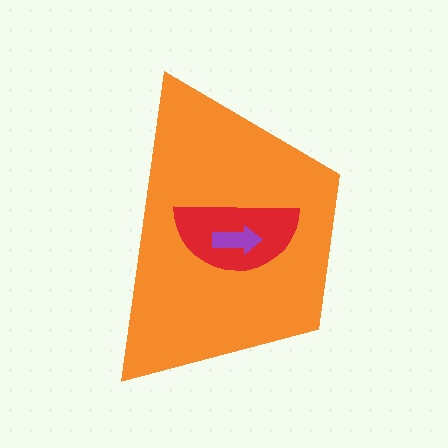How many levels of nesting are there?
3.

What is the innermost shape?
The purple arrow.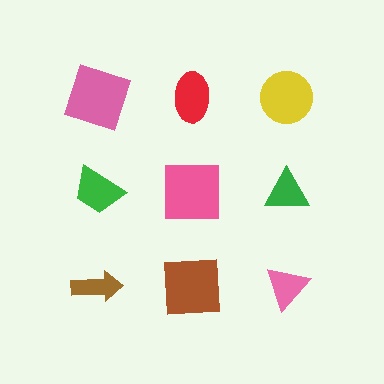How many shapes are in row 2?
3 shapes.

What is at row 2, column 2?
A pink square.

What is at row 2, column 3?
A green triangle.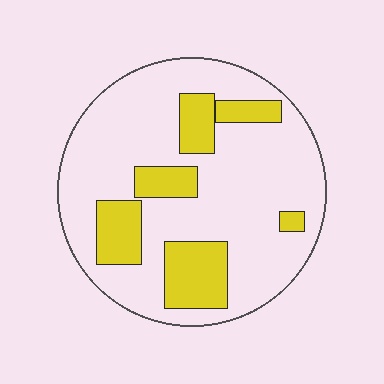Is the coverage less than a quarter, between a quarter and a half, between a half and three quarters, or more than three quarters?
Less than a quarter.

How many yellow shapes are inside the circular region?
6.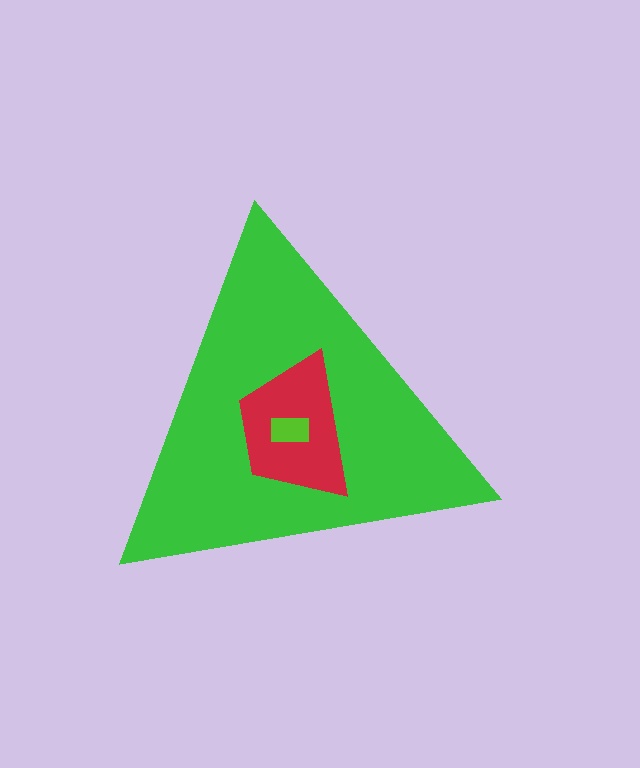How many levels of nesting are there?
3.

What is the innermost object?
The lime rectangle.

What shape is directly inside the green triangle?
The red trapezoid.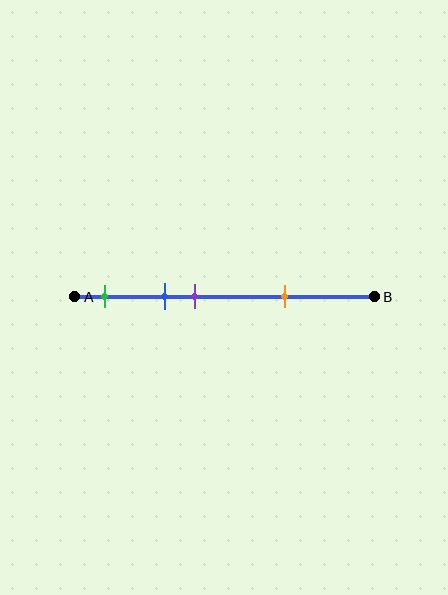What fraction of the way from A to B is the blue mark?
The blue mark is approximately 30% (0.3) of the way from A to B.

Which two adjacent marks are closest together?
The blue and purple marks are the closest adjacent pair.